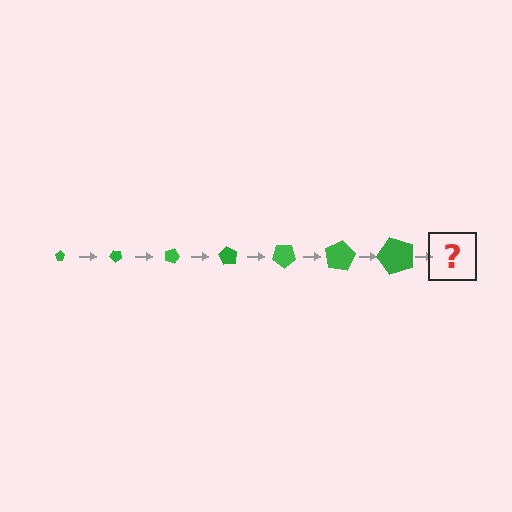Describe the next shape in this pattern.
It should be a pentagon, larger than the previous one and rotated 315 degrees from the start.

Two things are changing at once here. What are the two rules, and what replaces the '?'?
The two rules are that the pentagon grows larger each step and it rotates 45 degrees each step. The '?' should be a pentagon, larger than the previous one and rotated 315 degrees from the start.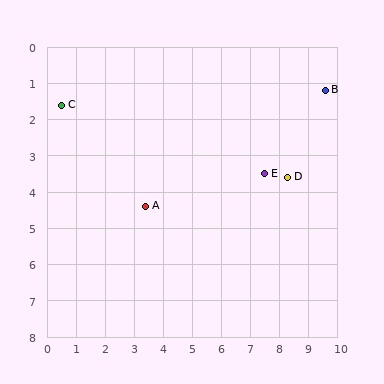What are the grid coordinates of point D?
Point D is at approximately (8.3, 3.6).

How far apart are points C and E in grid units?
Points C and E are about 7.3 grid units apart.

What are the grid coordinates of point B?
Point B is at approximately (9.6, 1.2).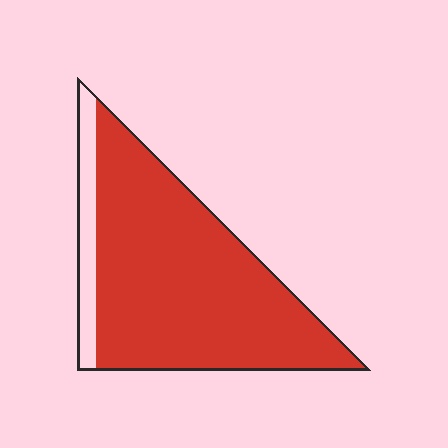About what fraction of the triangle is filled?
About seven eighths (7/8).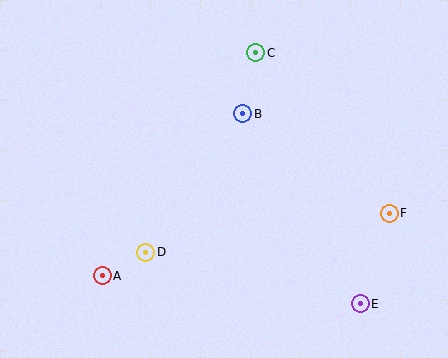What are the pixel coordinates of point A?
Point A is at (102, 276).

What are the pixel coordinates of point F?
Point F is at (389, 213).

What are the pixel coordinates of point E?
Point E is at (360, 303).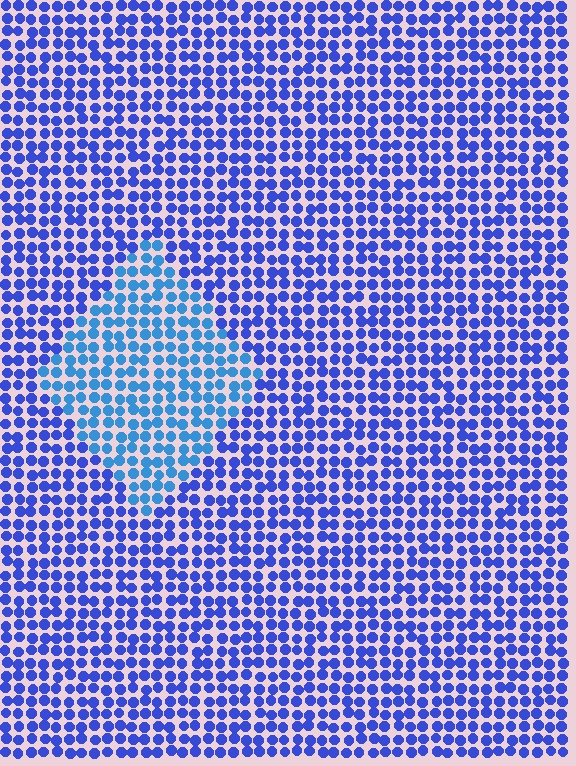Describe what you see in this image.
The image is filled with small blue elements in a uniform arrangement. A diamond-shaped region is visible where the elements are tinted to a slightly different hue, forming a subtle color boundary.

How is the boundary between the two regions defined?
The boundary is defined purely by a slight shift in hue (about 27 degrees). Spacing, size, and orientation are identical on both sides.